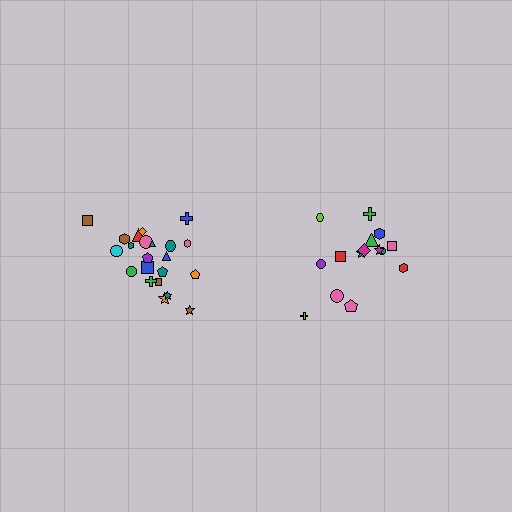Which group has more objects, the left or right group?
The left group.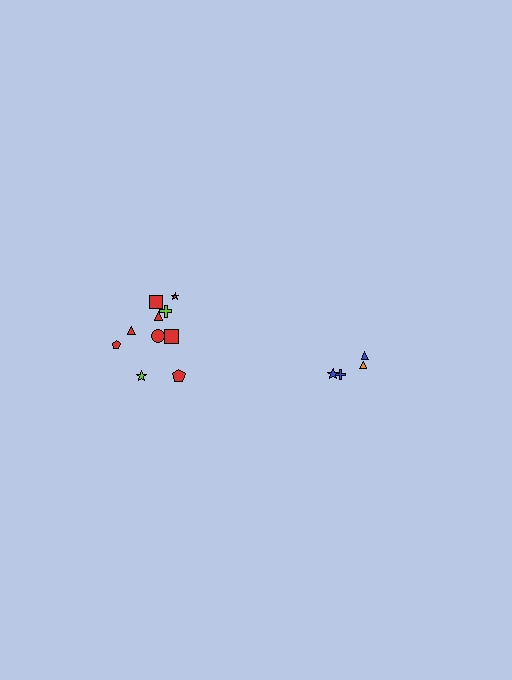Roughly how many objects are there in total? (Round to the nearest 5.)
Roughly 15 objects in total.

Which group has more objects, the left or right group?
The left group.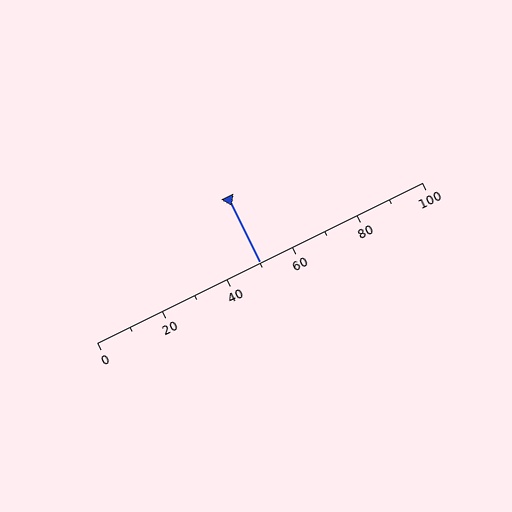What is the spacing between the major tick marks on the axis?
The major ticks are spaced 20 apart.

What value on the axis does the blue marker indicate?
The marker indicates approximately 50.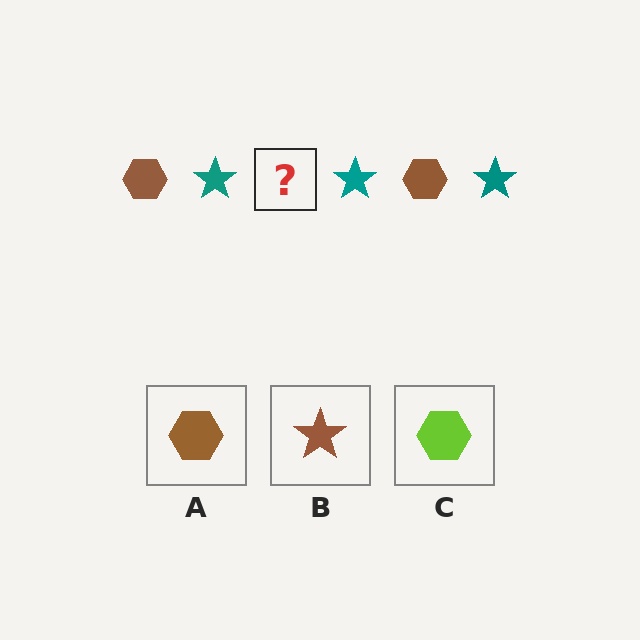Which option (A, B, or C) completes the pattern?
A.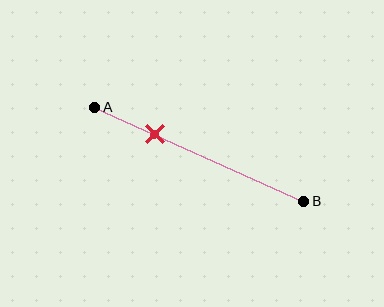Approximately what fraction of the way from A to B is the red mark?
The red mark is approximately 30% of the way from A to B.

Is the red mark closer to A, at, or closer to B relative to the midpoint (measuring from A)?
The red mark is closer to point A than the midpoint of segment AB.